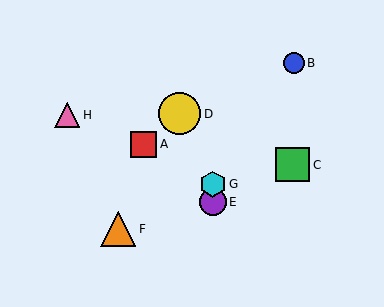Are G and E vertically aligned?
Yes, both are at x≈213.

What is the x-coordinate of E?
Object E is at x≈213.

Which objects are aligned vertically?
Objects E, G are aligned vertically.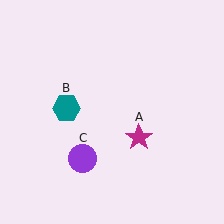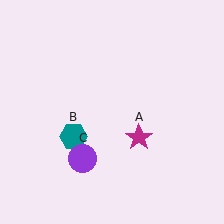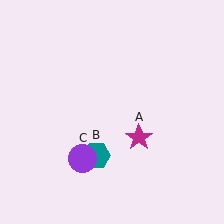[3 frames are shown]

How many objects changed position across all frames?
1 object changed position: teal hexagon (object B).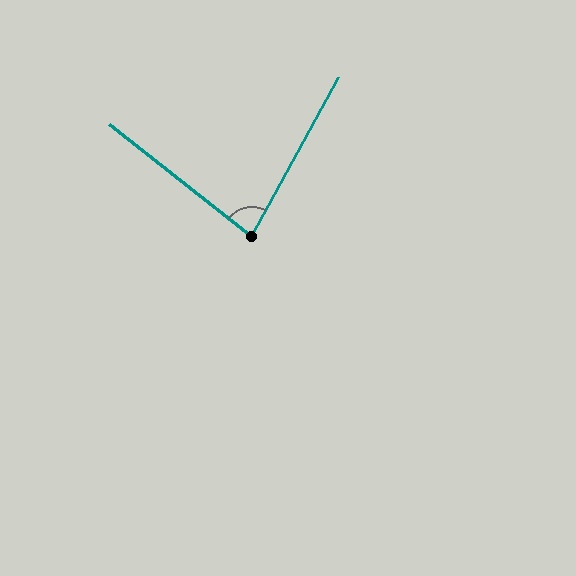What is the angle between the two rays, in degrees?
Approximately 81 degrees.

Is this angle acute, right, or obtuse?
It is acute.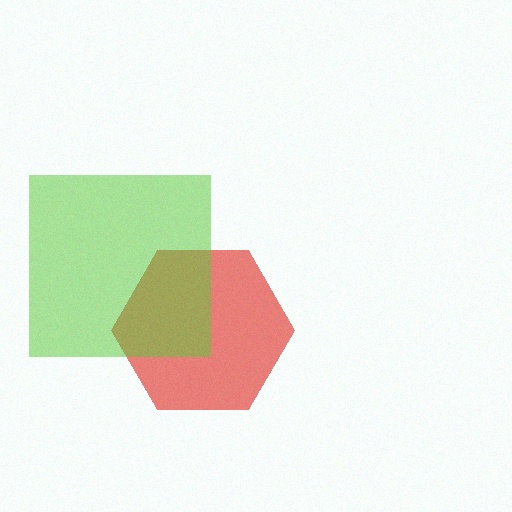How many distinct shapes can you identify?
There are 2 distinct shapes: a red hexagon, a lime square.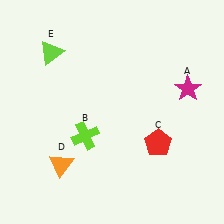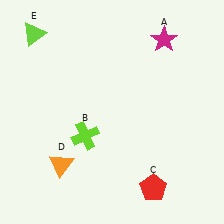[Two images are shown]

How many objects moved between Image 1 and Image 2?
3 objects moved between the two images.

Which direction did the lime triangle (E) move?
The lime triangle (E) moved up.